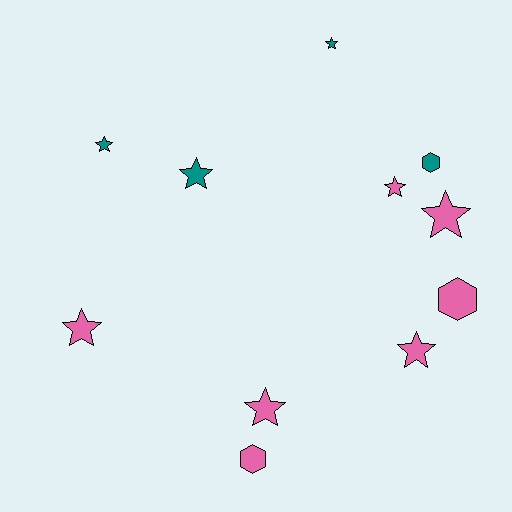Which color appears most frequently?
Pink, with 7 objects.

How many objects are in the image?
There are 11 objects.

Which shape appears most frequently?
Star, with 8 objects.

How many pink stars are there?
There are 5 pink stars.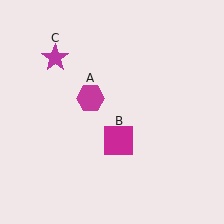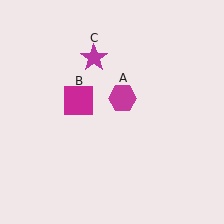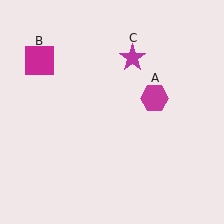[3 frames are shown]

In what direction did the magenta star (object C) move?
The magenta star (object C) moved right.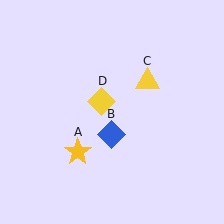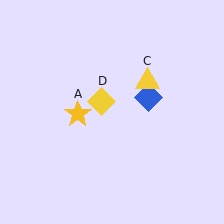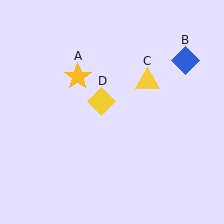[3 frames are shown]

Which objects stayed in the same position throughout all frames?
Yellow triangle (object C) and yellow diamond (object D) remained stationary.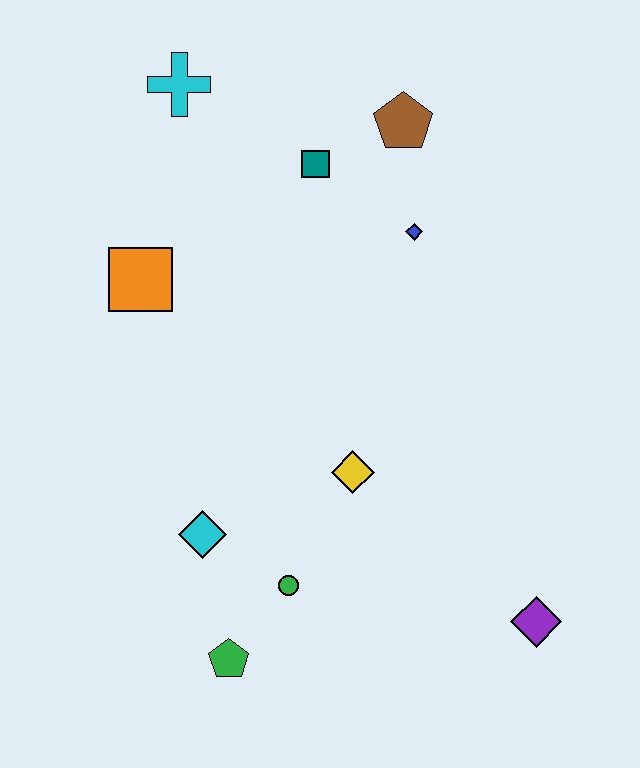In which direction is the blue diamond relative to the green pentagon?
The blue diamond is above the green pentagon.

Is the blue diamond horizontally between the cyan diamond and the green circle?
No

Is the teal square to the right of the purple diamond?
No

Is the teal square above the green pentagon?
Yes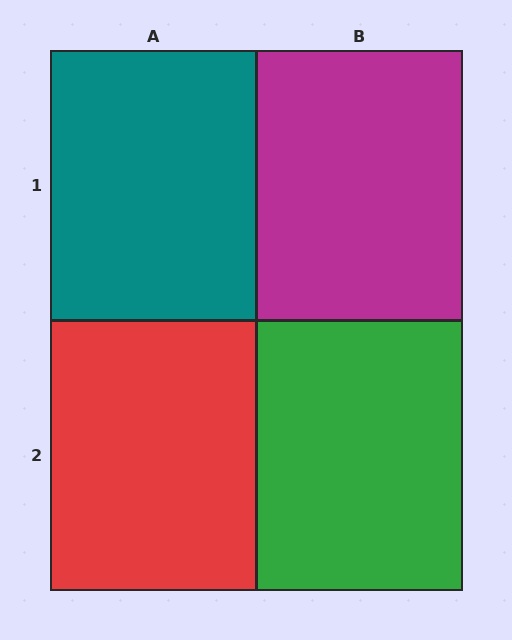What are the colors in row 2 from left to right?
Red, green.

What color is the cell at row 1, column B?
Magenta.